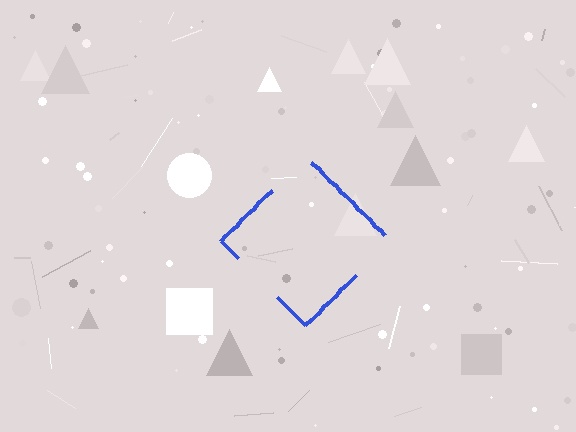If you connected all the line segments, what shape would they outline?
They would outline a diamond.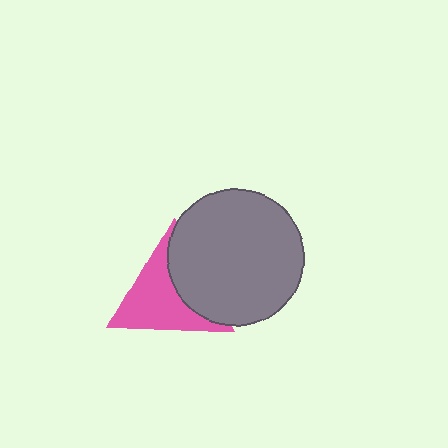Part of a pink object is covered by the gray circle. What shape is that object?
It is a triangle.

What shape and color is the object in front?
The object in front is a gray circle.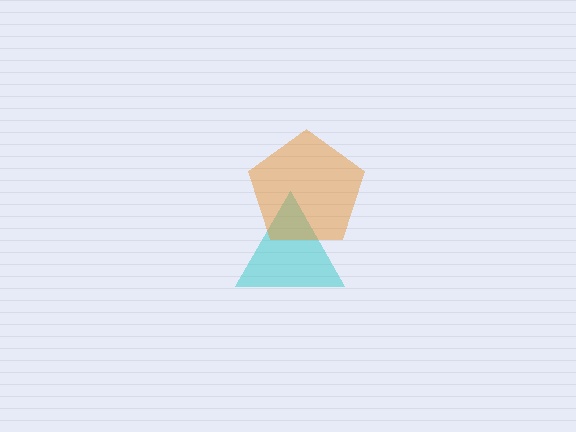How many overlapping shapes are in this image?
There are 2 overlapping shapes in the image.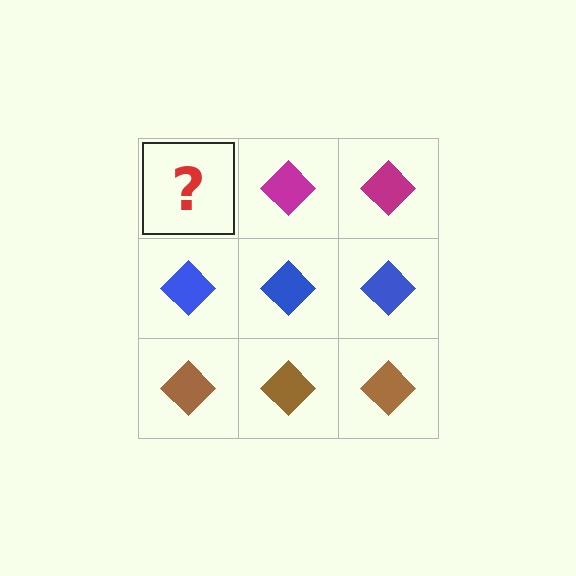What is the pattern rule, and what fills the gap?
The rule is that each row has a consistent color. The gap should be filled with a magenta diamond.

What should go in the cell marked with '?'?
The missing cell should contain a magenta diamond.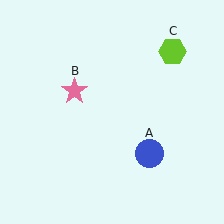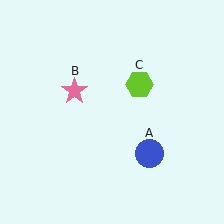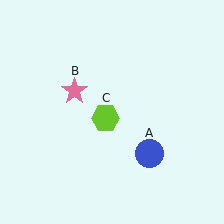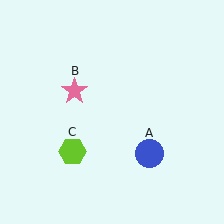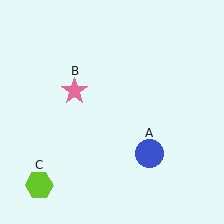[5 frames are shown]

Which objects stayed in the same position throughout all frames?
Blue circle (object A) and pink star (object B) remained stationary.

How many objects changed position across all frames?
1 object changed position: lime hexagon (object C).